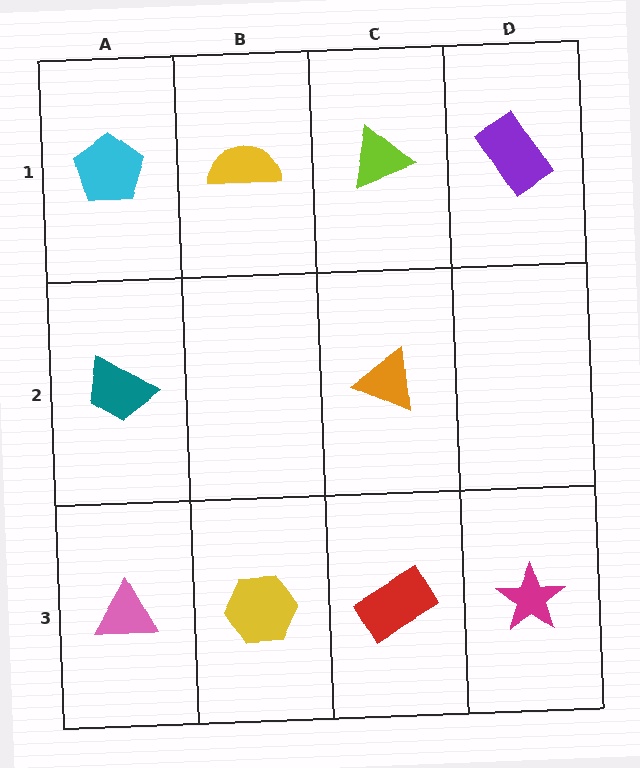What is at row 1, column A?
A cyan pentagon.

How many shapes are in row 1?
4 shapes.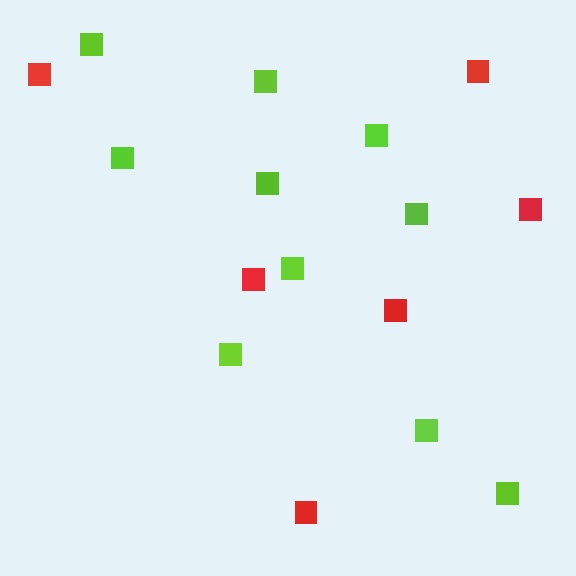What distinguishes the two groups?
There are 2 groups: one group of red squares (6) and one group of lime squares (10).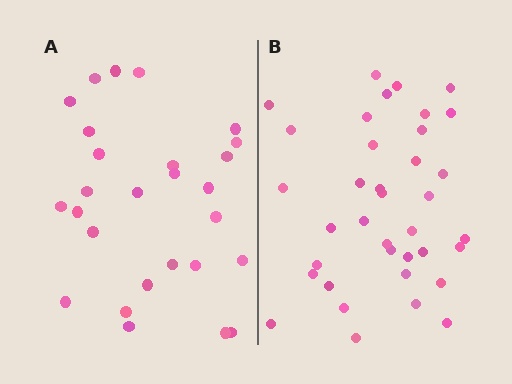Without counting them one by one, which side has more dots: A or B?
Region B (the right region) has more dots.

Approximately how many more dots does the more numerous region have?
Region B has roughly 10 or so more dots than region A.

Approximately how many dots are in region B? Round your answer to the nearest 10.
About 40 dots. (The exact count is 37, which rounds to 40.)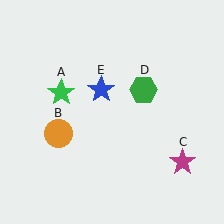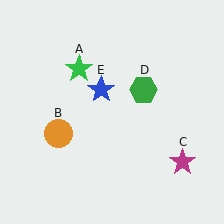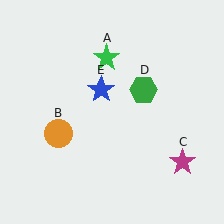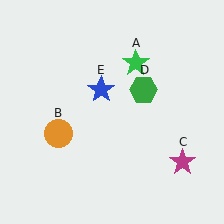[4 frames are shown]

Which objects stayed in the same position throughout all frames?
Orange circle (object B) and magenta star (object C) and green hexagon (object D) and blue star (object E) remained stationary.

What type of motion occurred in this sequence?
The green star (object A) rotated clockwise around the center of the scene.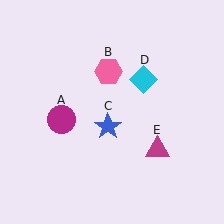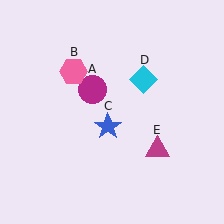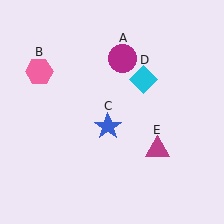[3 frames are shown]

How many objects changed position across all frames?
2 objects changed position: magenta circle (object A), pink hexagon (object B).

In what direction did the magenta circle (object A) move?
The magenta circle (object A) moved up and to the right.